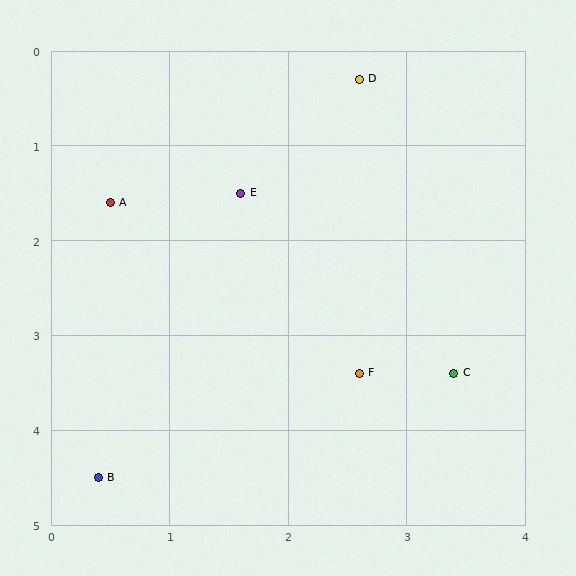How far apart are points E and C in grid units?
Points E and C are about 2.6 grid units apart.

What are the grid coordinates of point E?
Point E is at approximately (1.6, 1.5).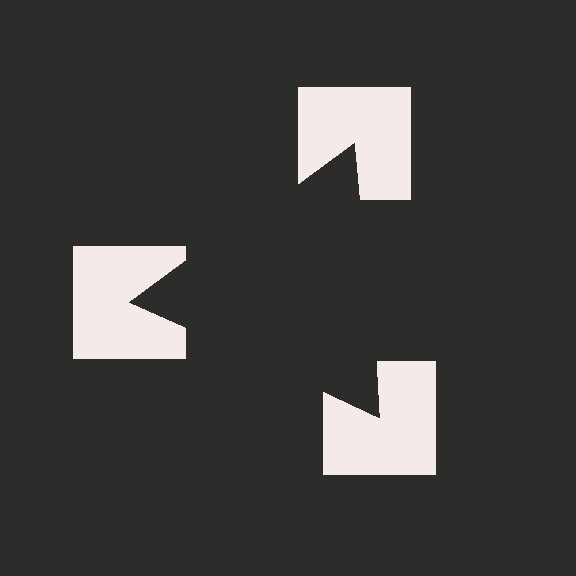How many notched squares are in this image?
There are 3 — one at each vertex of the illusory triangle.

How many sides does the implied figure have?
3 sides.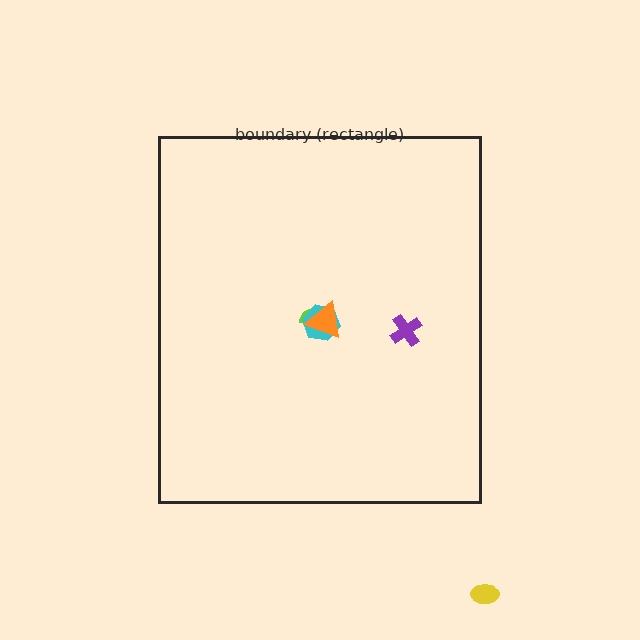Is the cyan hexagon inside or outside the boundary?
Inside.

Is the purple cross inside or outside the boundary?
Inside.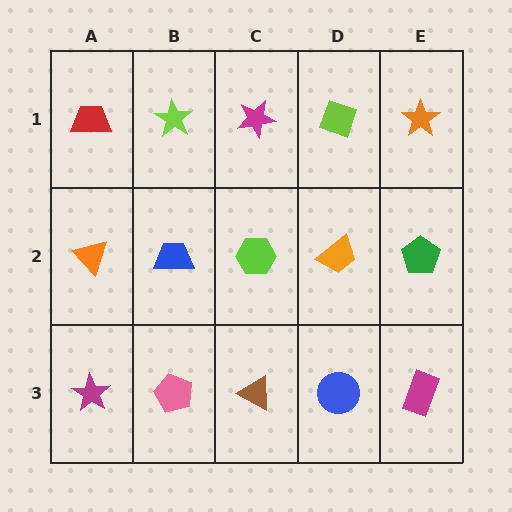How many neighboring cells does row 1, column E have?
2.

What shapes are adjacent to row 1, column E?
A green pentagon (row 2, column E), a lime diamond (row 1, column D).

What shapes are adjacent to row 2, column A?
A red trapezoid (row 1, column A), a magenta star (row 3, column A), a blue trapezoid (row 2, column B).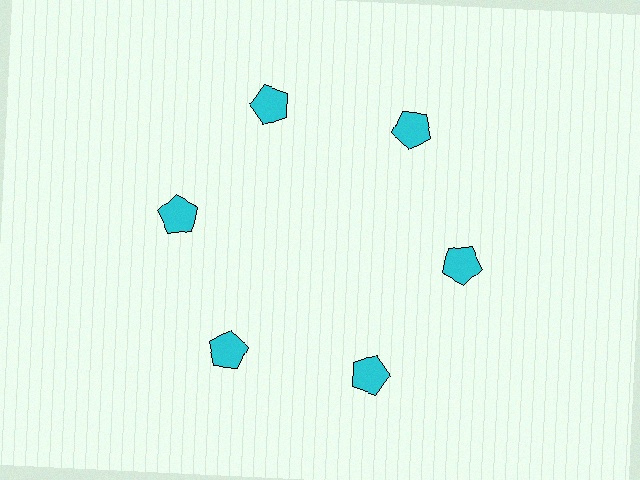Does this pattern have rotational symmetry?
Yes, this pattern has 6-fold rotational symmetry. It looks the same after rotating 60 degrees around the center.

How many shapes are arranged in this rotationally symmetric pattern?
There are 6 shapes, arranged in 6 groups of 1.